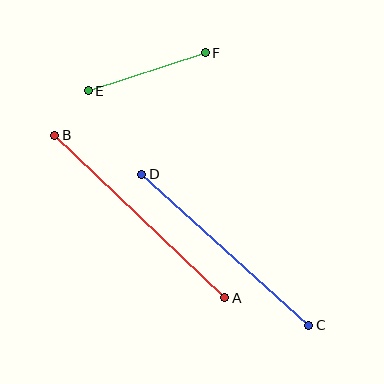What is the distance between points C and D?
The distance is approximately 225 pixels.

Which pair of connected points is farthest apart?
Points A and B are farthest apart.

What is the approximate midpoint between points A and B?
The midpoint is at approximately (140, 216) pixels.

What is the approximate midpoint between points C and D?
The midpoint is at approximately (225, 250) pixels.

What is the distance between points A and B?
The distance is approximately 235 pixels.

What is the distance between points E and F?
The distance is approximately 123 pixels.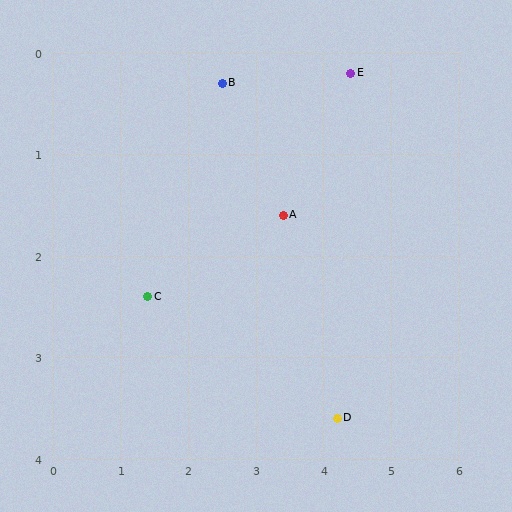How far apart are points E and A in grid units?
Points E and A are about 1.7 grid units apart.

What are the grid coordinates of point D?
Point D is at approximately (4.2, 3.6).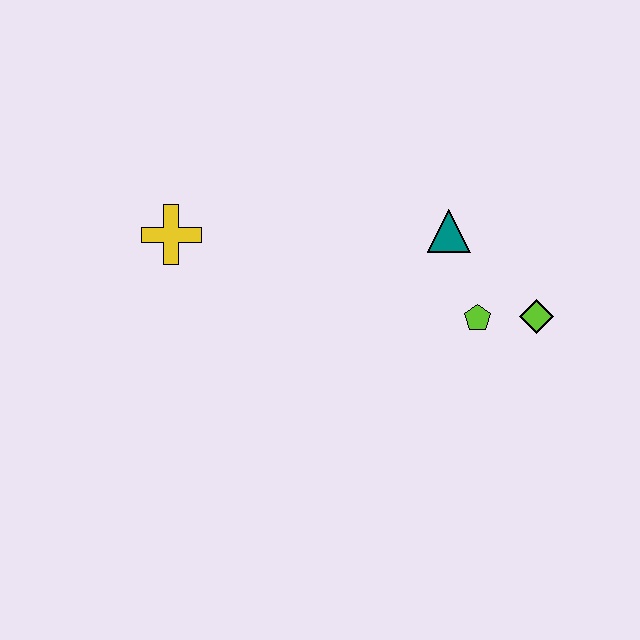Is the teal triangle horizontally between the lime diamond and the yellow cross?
Yes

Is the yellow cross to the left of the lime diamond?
Yes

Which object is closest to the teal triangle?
The lime pentagon is closest to the teal triangle.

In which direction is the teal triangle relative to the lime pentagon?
The teal triangle is above the lime pentagon.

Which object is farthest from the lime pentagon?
The yellow cross is farthest from the lime pentagon.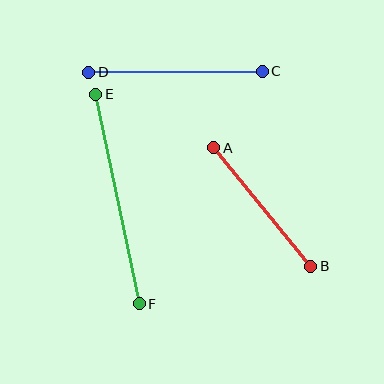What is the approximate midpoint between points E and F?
The midpoint is at approximately (118, 199) pixels.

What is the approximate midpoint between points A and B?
The midpoint is at approximately (262, 207) pixels.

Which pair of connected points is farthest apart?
Points E and F are farthest apart.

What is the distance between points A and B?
The distance is approximately 153 pixels.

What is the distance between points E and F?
The distance is approximately 214 pixels.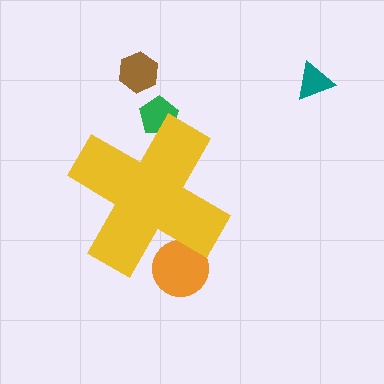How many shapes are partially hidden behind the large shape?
2 shapes are partially hidden.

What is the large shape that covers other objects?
A yellow cross.